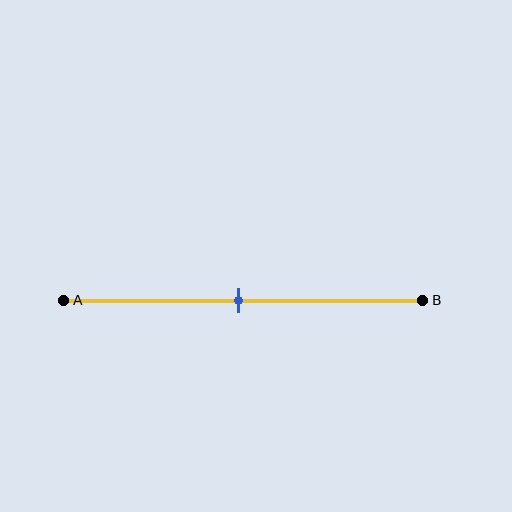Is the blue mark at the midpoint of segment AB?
Yes, the mark is approximately at the midpoint.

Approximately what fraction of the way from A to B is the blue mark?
The blue mark is approximately 50% of the way from A to B.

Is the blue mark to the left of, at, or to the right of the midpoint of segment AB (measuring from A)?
The blue mark is approximately at the midpoint of segment AB.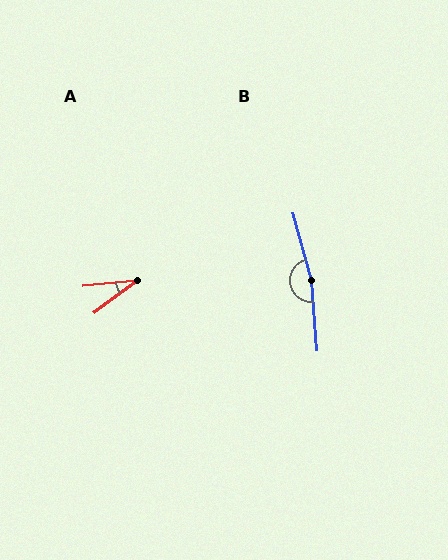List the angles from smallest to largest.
A (31°), B (170°).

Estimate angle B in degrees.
Approximately 170 degrees.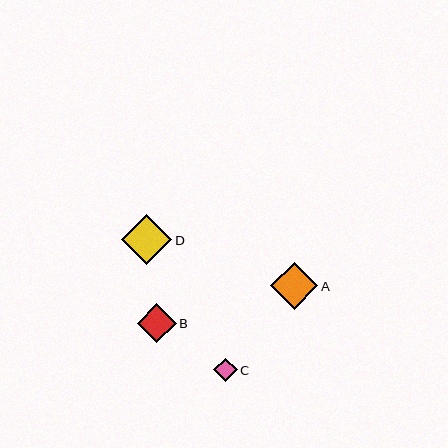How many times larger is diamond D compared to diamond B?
Diamond D is approximately 1.3 times the size of diamond B.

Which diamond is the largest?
Diamond D is the largest with a size of approximately 50 pixels.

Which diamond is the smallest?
Diamond C is the smallest with a size of approximately 23 pixels.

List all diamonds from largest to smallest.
From largest to smallest: D, A, B, C.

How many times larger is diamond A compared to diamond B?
Diamond A is approximately 1.2 times the size of diamond B.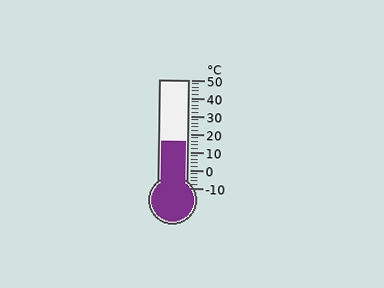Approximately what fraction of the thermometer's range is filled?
The thermometer is filled to approximately 45% of its range.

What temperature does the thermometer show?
The thermometer shows approximately 16°C.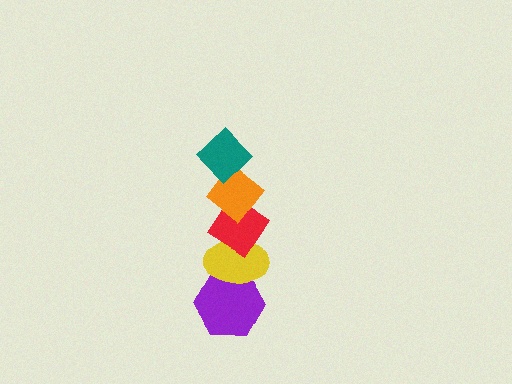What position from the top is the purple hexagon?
The purple hexagon is 5th from the top.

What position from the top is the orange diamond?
The orange diamond is 2nd from the top.